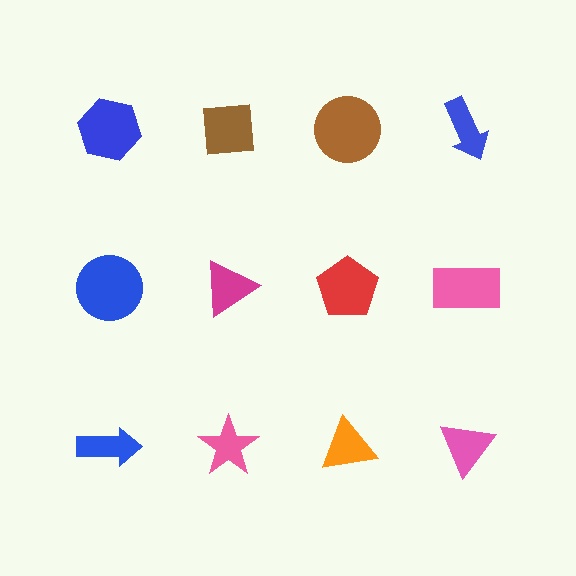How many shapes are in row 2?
4 shapes.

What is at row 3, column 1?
A blue arrow.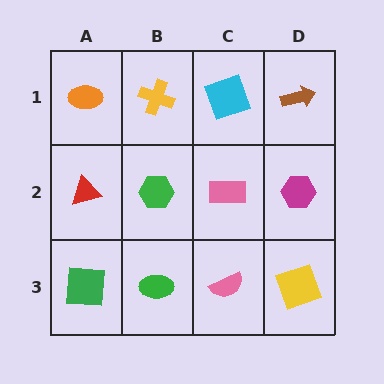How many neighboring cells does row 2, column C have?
4.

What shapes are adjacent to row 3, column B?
A green hexagon (row 2, column B), a green square (row 3, column A), a pink semicircle (row 3, column C).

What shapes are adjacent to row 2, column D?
A brown arrow (row 1, column D), a yellow square (row 3, column D), a pink rectangle (row 2, column C).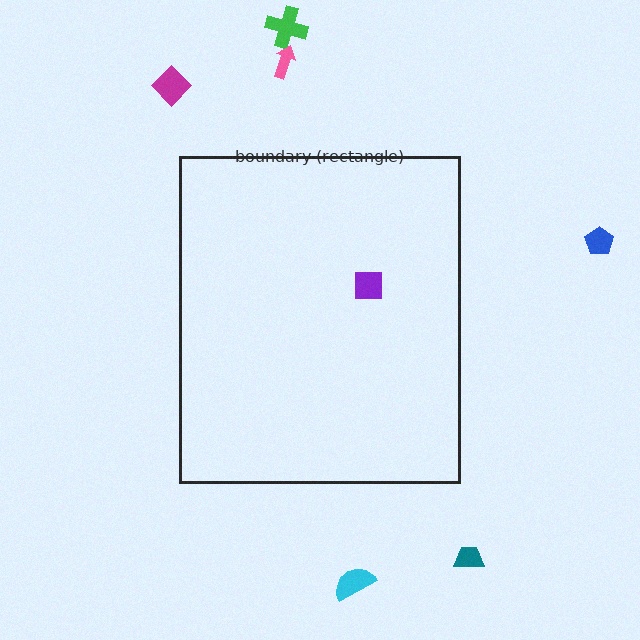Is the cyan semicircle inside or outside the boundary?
Outside.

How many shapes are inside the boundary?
1 inside, 6 outside.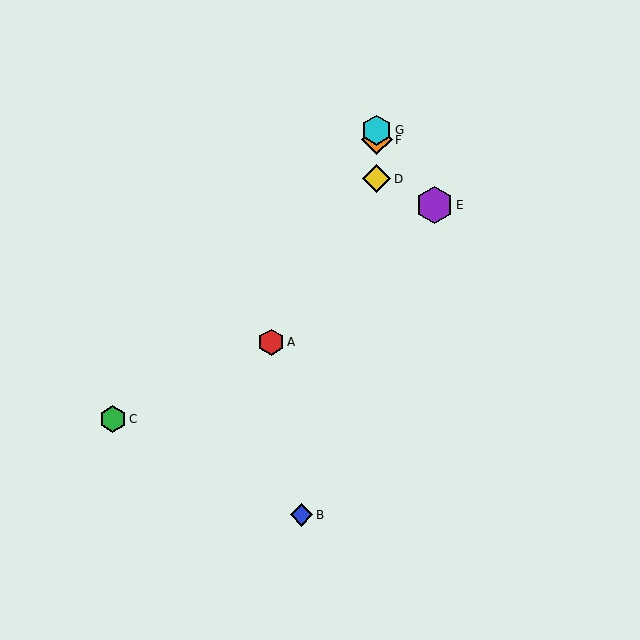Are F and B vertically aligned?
No, F is at x≈377 and B is at x≈302.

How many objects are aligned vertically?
3 objects (D, F, G) are aligned vertically.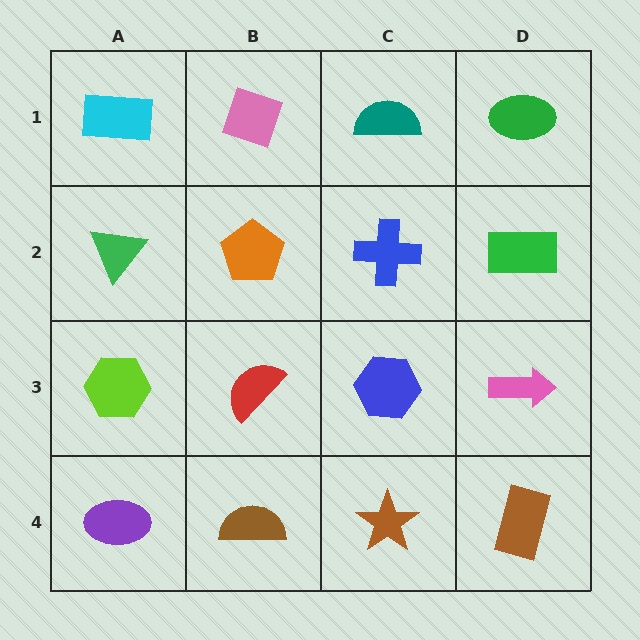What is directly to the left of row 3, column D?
A blue hexagon.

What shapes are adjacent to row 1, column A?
A green triangle (row 2, column A), a pink diamond (row 1, column B).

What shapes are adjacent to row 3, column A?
A green triangle (row 2, column A), a purple ellipse (row 4, column A), a red semicircle (row 3, column B).